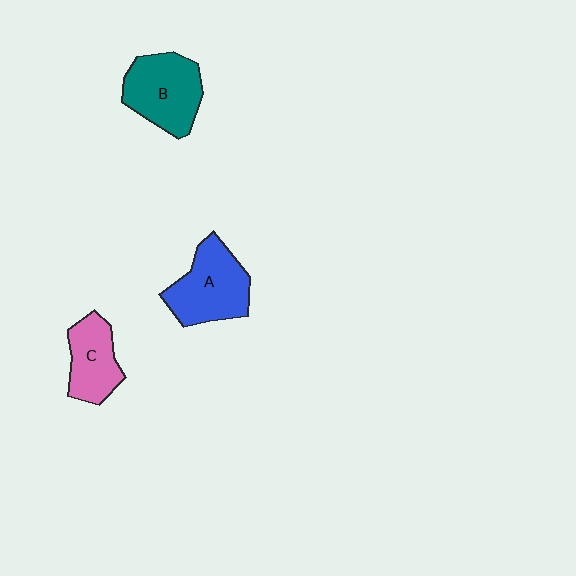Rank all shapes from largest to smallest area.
From largest to smallest: A (blue), B (teal), C (pink).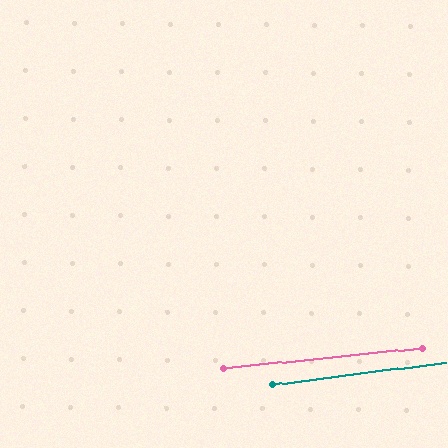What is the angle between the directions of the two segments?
Approximately 1 degree.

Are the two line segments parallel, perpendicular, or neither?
Parallel — their directions differ by only 1.5°.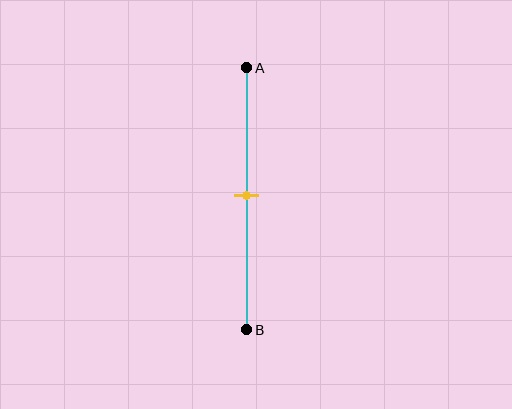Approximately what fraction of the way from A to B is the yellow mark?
The yellow mark is approximately 50% of the way from A to B.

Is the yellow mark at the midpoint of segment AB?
Yes, the mark is approximately at the midpoint.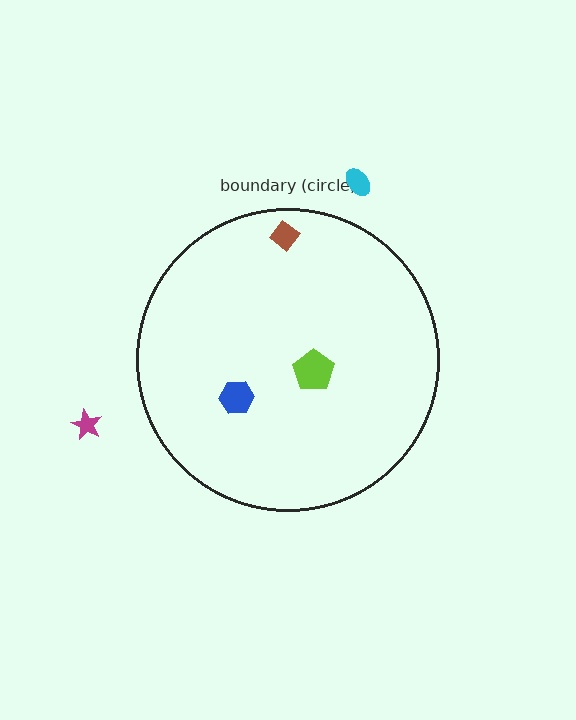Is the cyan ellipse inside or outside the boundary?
Outside.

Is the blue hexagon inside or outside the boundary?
Inside.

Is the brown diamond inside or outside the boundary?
Inside.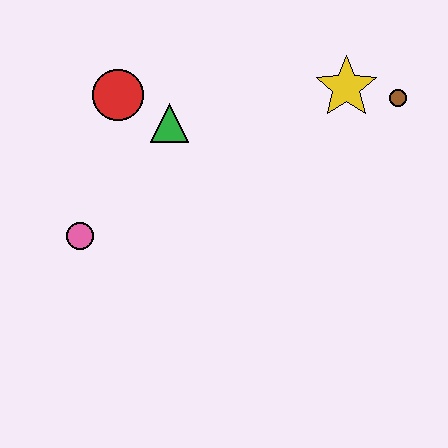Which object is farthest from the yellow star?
The pink circle is farthest from the yellow star.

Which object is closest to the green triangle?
The red circle is closest to the green triangle.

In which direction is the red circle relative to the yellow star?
The red circle is to the left of the yellow star.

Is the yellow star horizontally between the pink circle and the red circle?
No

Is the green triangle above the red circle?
No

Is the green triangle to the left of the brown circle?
Yes